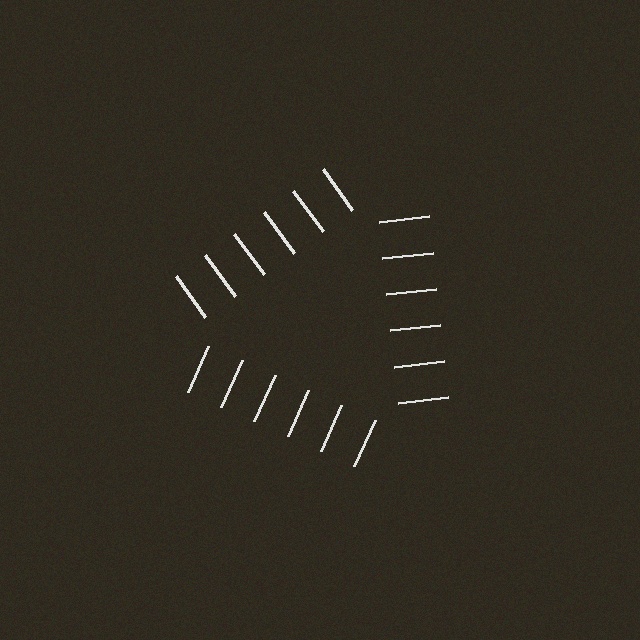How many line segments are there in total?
18 — 6 along each of the 3 edges.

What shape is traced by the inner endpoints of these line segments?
An illusory triangle — the line segments terminate on its edges but no continuous stroke is drawn.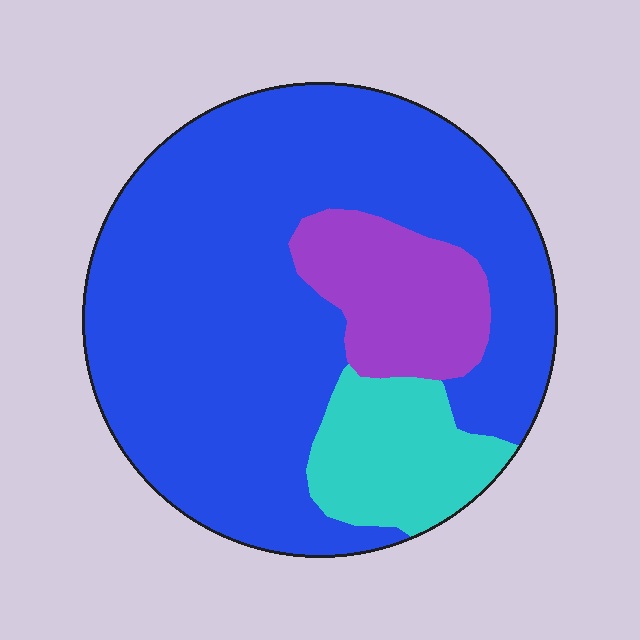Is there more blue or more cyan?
Blue.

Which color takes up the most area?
Blue, at roughly 75%.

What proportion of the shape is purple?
Purple covers about 15% of the shape.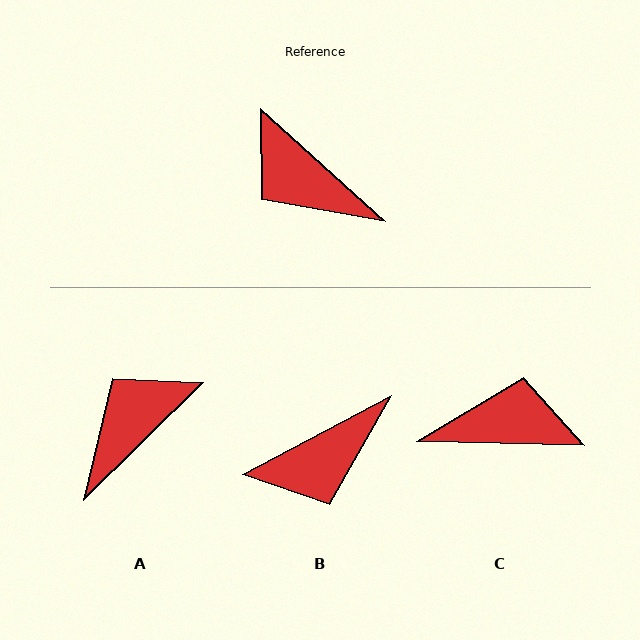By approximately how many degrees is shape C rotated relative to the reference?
Approximately 139 degrees clockwise.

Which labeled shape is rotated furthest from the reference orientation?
C, about 139 degrees away.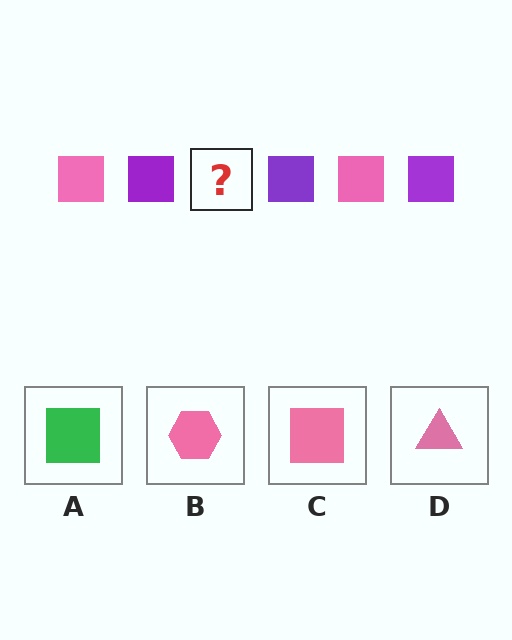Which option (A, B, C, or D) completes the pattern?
C.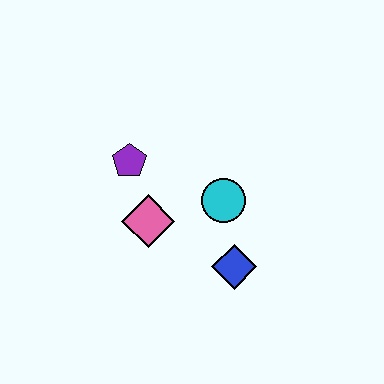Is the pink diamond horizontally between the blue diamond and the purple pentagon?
Yes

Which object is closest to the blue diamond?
The cyan circle is closest to the blue diamond.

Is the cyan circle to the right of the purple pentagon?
Yes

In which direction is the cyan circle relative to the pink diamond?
The cyan circle is to the right of the pink diamond.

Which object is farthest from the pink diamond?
The blue diamond is farthest from the pink diamond.